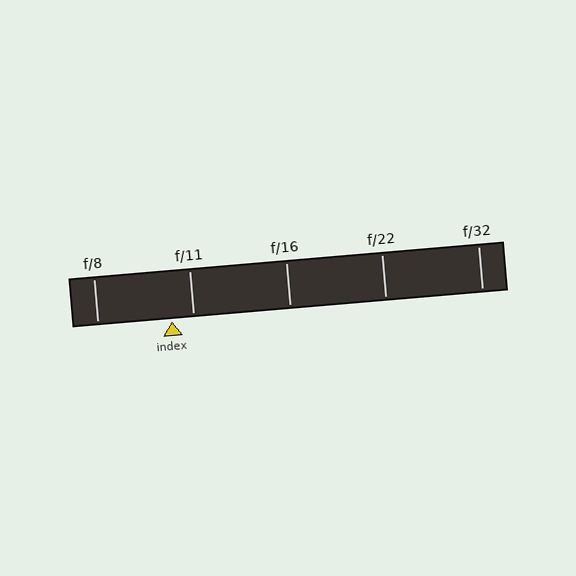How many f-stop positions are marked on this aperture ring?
There are 5 f-stop positions marked.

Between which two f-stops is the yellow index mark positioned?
The index mark is between f/8 and f/11.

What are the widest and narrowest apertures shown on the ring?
The widest aperture shown is f/8 and the narrowest is f/32.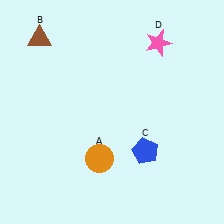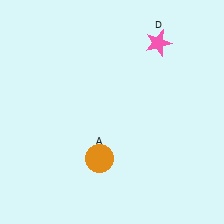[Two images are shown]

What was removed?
The blue pentagon (C), the brown triangle (B) were removed in Image 2.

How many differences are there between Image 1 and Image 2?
There are 2 differences between the two images.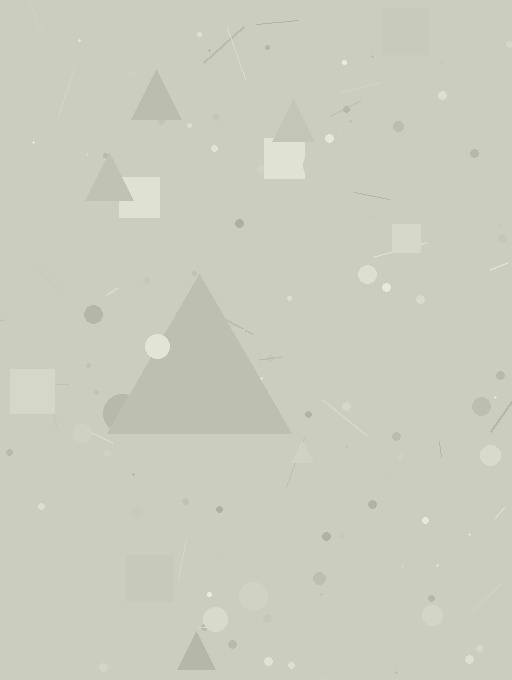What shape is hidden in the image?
A triangle is hidden in the image.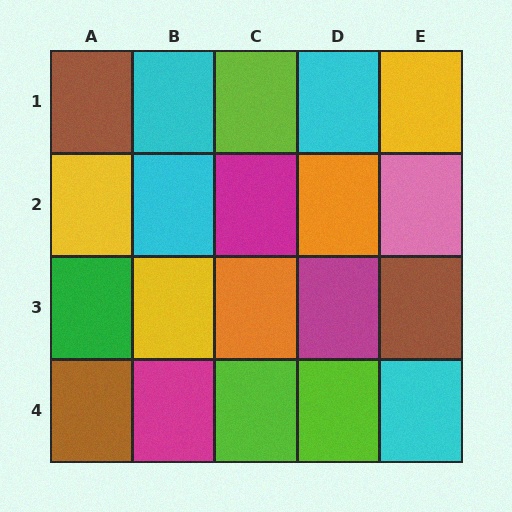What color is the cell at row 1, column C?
Lime.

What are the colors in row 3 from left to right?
Green, yellow, orange, magenta, brown.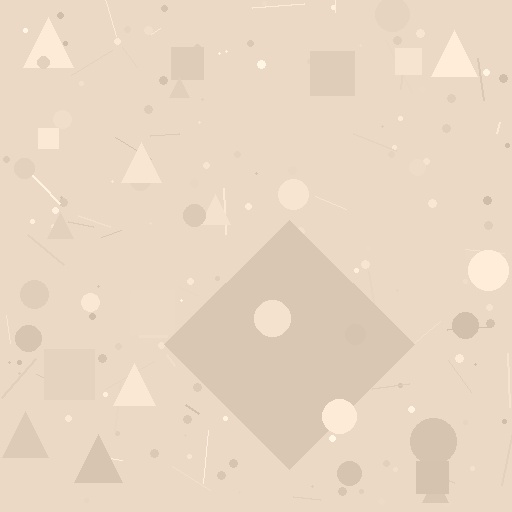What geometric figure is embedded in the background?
A diamond is embedded in the background.